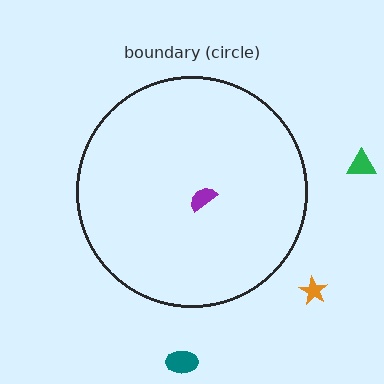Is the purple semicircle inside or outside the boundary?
Inside.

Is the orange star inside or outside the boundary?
Outside.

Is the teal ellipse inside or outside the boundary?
Outside.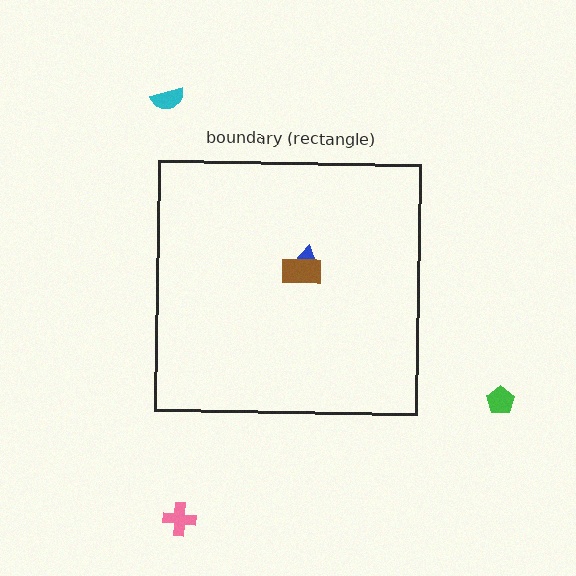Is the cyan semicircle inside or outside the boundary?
Outside.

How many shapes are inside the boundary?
2 inside, 3 outside.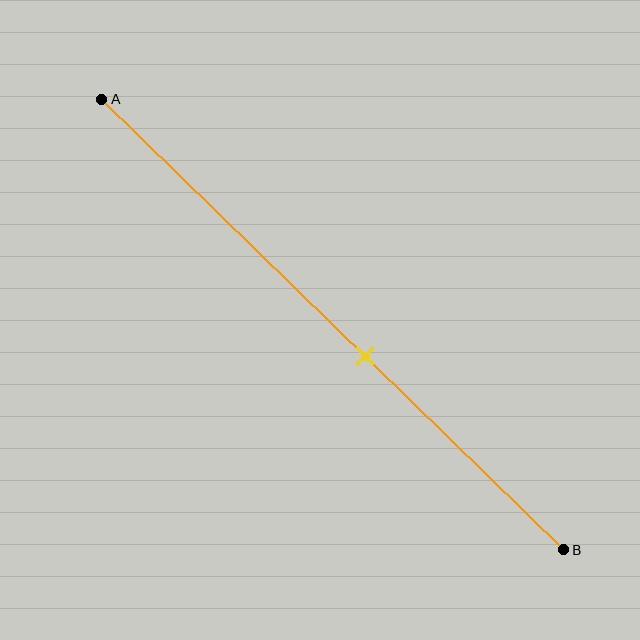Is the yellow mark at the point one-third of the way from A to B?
No, the mark is at about 55% from A, not at the 33% one-third point.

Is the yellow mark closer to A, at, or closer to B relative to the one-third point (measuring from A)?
The yellow mark is closer to point B than the one-third point of segment AB.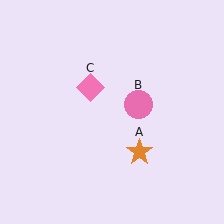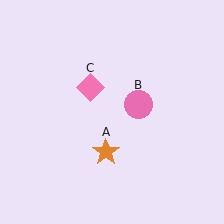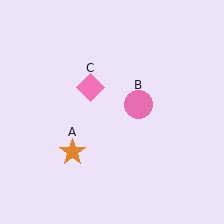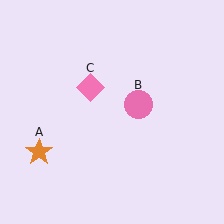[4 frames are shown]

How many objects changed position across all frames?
1 object changed position: orange star (object A).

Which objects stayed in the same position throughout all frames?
Pink circle (object B) and pink diamond (object C) remained stationary.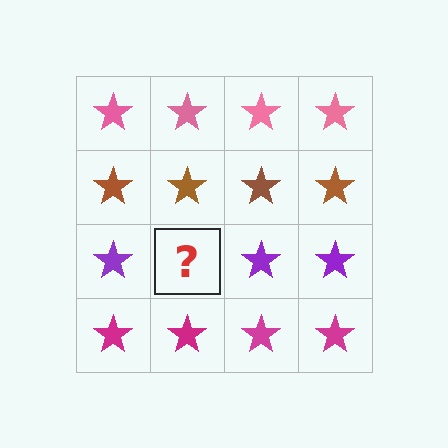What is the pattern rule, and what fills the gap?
The rule is that each row has a consistent color. The gap should be filled with a purple star.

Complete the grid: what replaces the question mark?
The question mark should be replaced with a purple star.